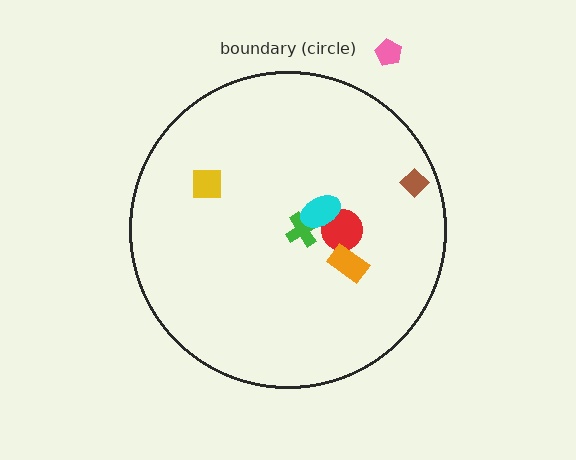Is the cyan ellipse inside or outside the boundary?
Inside.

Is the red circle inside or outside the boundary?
Inside.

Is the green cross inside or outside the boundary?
Inside.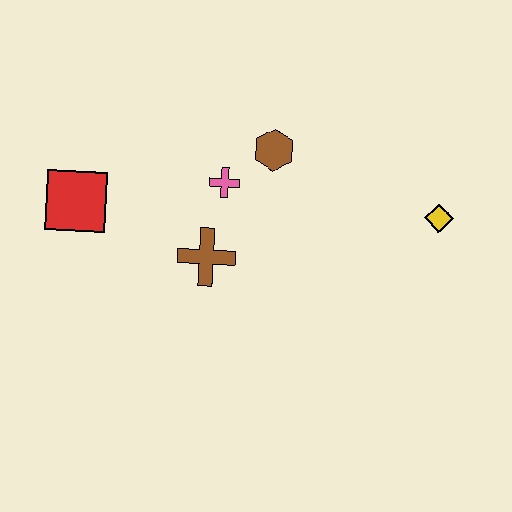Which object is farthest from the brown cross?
The yellow diamond is farthest from the brown cross.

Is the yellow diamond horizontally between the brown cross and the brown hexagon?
No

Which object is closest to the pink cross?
The brown hexagon is closest to the pink cross.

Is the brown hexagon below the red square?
No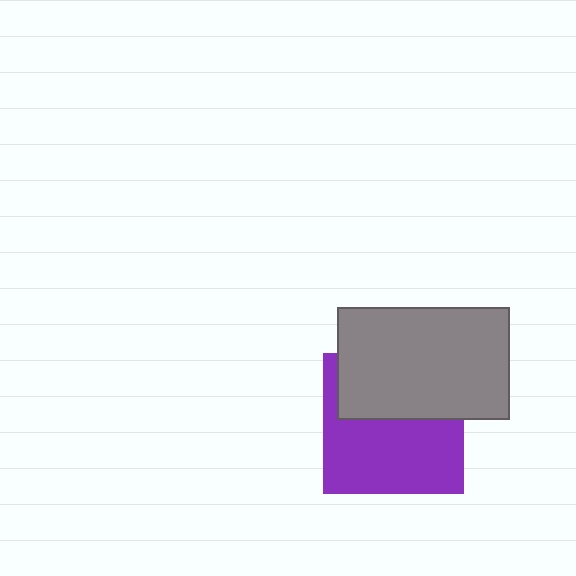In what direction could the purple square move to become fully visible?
The purple square could move down. That would shift it out from behind the gray rectangle entirely.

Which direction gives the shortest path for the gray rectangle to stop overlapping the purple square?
Moving up gives the shortest separation.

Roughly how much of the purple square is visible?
About half of it is visible (roughly 58%).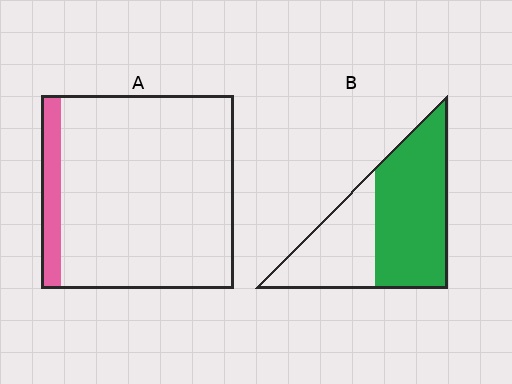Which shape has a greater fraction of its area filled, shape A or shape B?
Shape B.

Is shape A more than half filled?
No.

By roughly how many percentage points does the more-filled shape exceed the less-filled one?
By roughly 50 percentage points (B over A).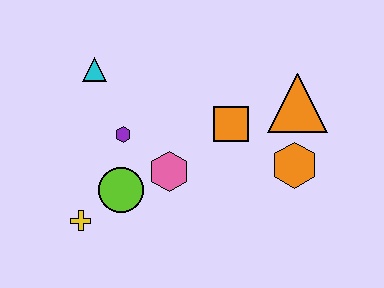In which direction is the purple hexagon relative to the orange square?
The purple hexagon is to the left of the orange square.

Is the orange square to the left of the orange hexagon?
Yes